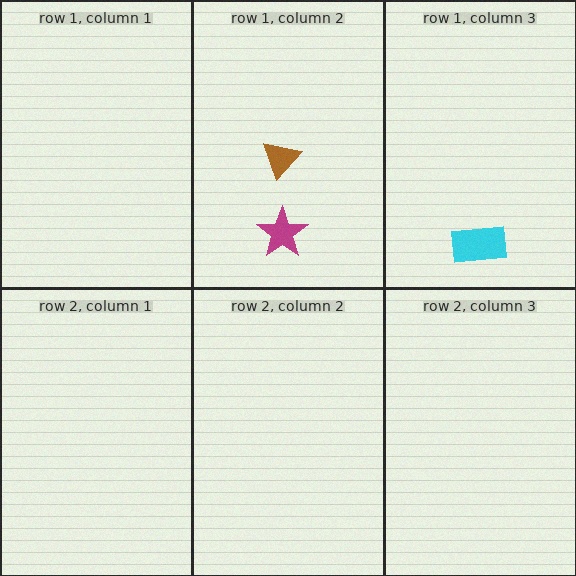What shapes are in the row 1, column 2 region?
The brown triangle, the magenta star.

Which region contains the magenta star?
The row 1, column 2 region.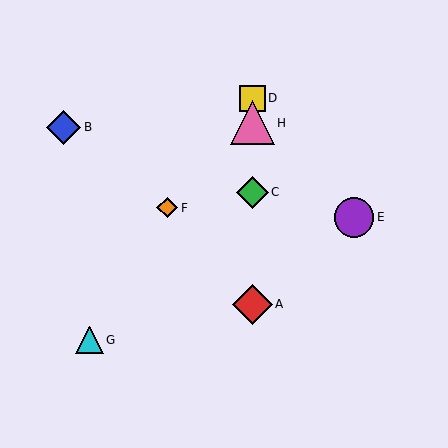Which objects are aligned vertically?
Objects A, C, D, H are aligned vertically.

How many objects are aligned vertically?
4 objects (A, C, D, H) are aligned vertically.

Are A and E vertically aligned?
No, A is at x≈252 and E is at x≈354.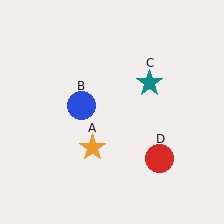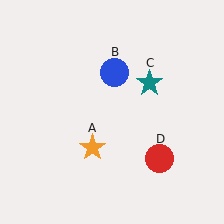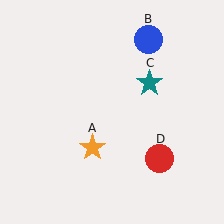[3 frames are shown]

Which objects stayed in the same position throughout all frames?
Orange star (object A) and teal star (object C) and red circle (object D) remained stationary.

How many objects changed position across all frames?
1 object changed position: blue circle (object B).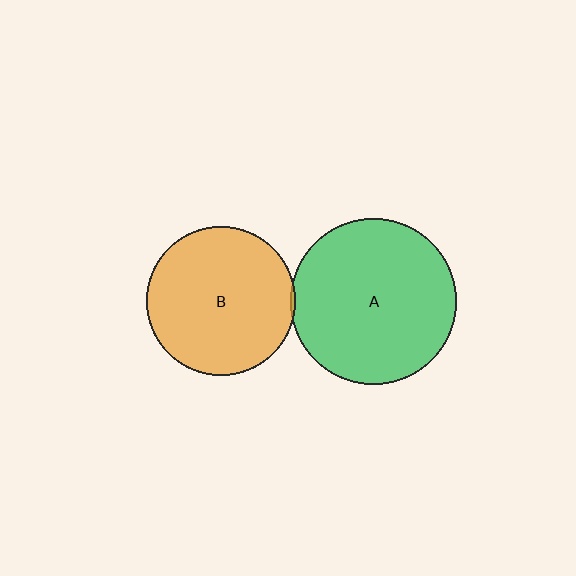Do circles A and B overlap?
Yes.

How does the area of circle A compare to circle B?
Approximately 1.2 times.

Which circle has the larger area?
Circle A (green).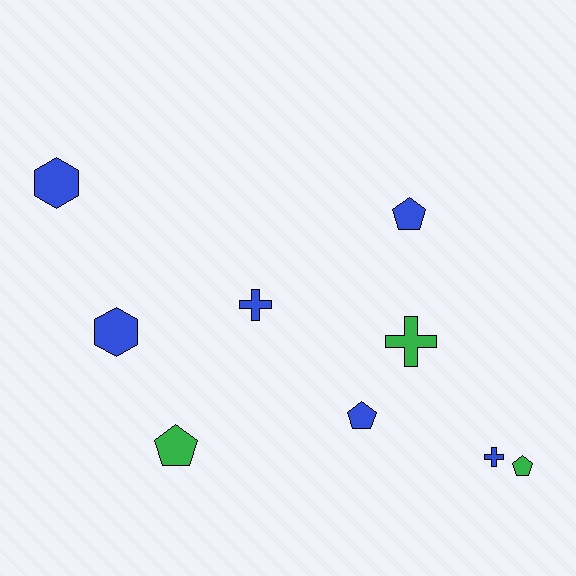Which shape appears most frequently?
Pentagon, with 4 objects.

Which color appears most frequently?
Blue, with 6 objects.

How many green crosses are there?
There is 1 green cross.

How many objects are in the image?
There are 9 objects.